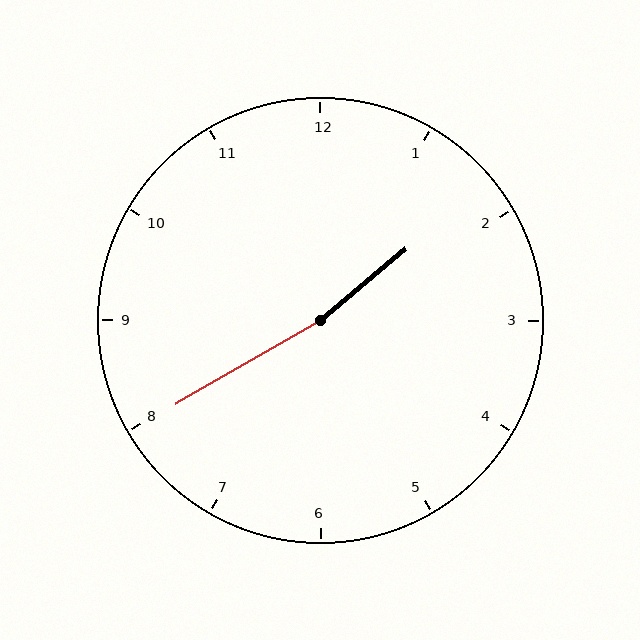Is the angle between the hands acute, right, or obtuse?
It is obtuse.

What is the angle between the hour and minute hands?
Approximately 170 degrees.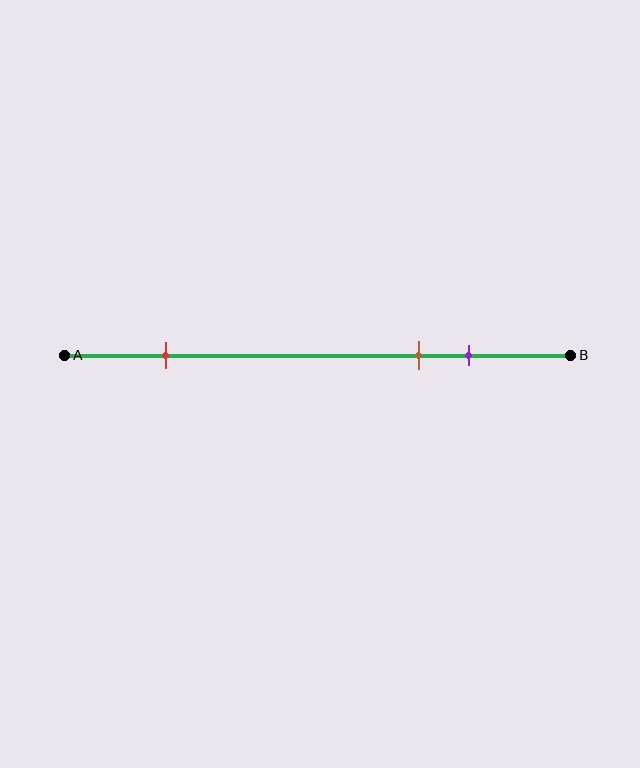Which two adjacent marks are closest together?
The brown and purple marks are the closest adjacent pair.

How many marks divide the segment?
There are 3 marks dividing the segment.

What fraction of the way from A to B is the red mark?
The red mark is approximately 20% (0.2) of the way from A to B.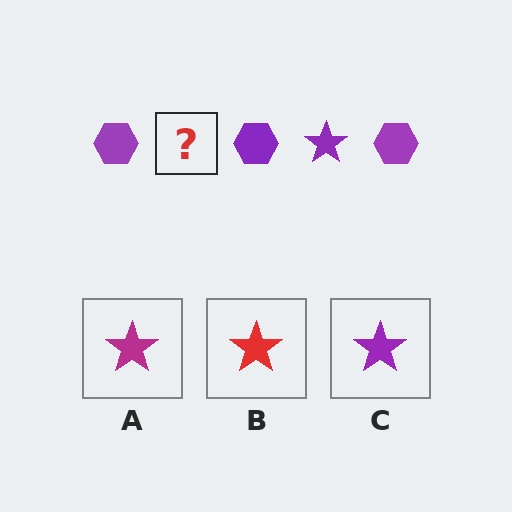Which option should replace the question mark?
Option C.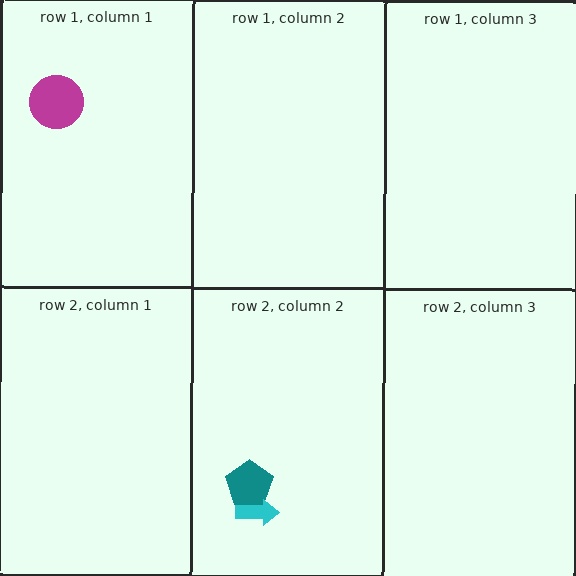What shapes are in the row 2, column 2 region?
The teal pentagon, the cyan arrow.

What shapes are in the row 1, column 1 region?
The magenta circle.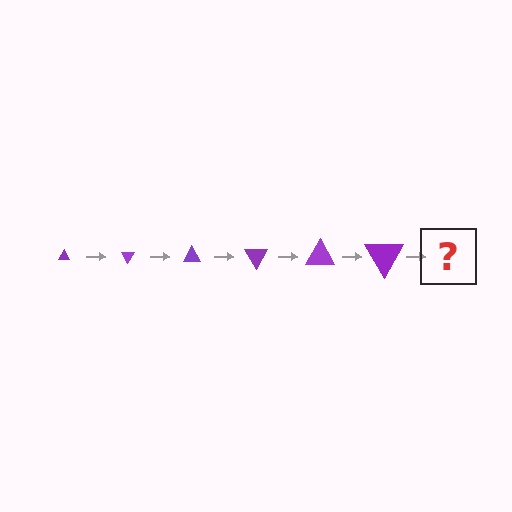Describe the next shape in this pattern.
It should be a triangle, larger than the previous one and rotated 360 degrees from the start.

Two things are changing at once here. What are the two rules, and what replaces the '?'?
The two rules are that the triangle grows larger each step and it rotates 60 degrees each step. The '?' should be a triangle, larger than the previous one and rotated 360 degrees from the start.